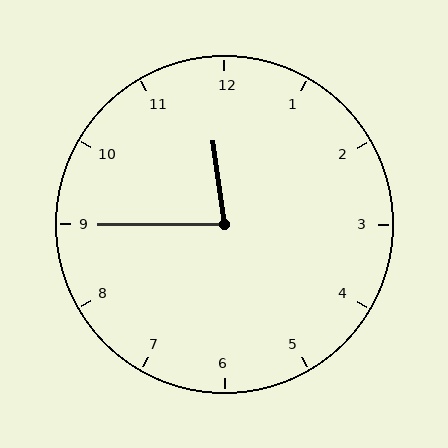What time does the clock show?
11:45.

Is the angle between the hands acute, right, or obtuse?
It is acute.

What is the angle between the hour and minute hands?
Approximately 82 degrees.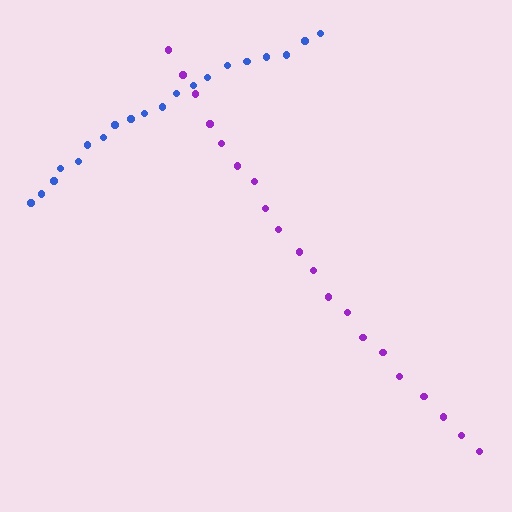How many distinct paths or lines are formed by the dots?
There are 2 distinct paths.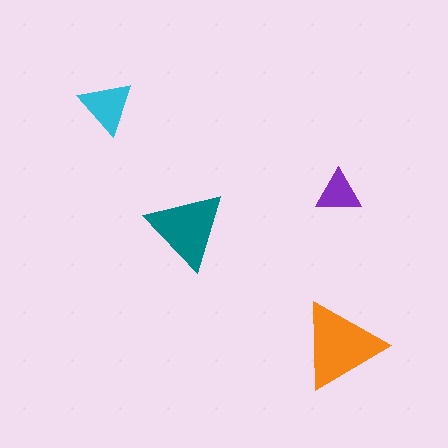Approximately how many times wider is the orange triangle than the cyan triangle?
About 1.5 times wider.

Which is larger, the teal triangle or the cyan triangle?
The teal one.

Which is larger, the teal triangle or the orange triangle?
The orange one.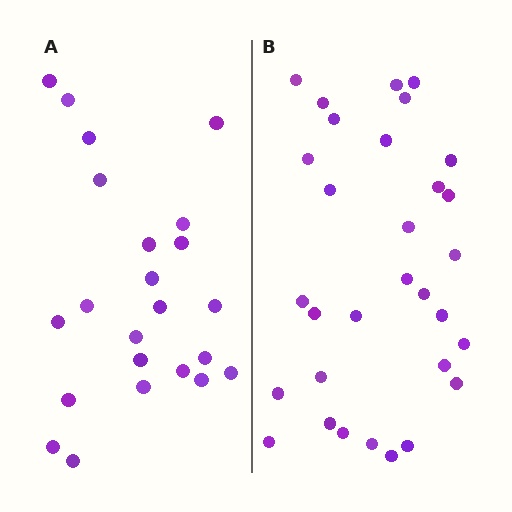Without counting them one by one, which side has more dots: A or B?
Region B (the right region) has more dots.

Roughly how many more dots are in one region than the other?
Region B has roughly 8 or so more dots than region A.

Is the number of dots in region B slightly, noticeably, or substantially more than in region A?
Region B has noticeably more, but not dramatically so. The ratio is roughly 1.3 to 1.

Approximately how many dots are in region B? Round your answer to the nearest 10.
About 30 dots. (The exact count is 31, which rounds to 30.)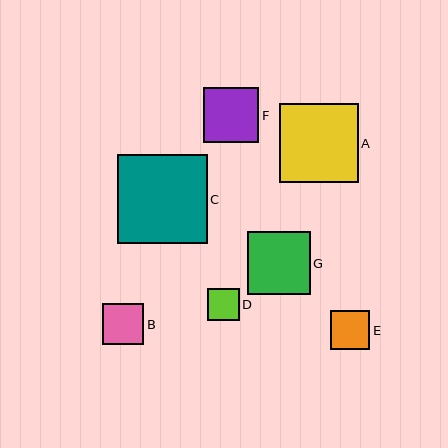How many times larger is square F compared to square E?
Square F is approximately 1.4 times the size of square E.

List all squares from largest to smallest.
From largest to smallest: C, A, G, F, B, E, D.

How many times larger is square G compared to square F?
Square G is approximately 1.1 times the size of square F.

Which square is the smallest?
Square D is the smallest with a size of approximately 31 pixels.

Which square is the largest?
Square C is the largest with a size of approximately 89 pixels.